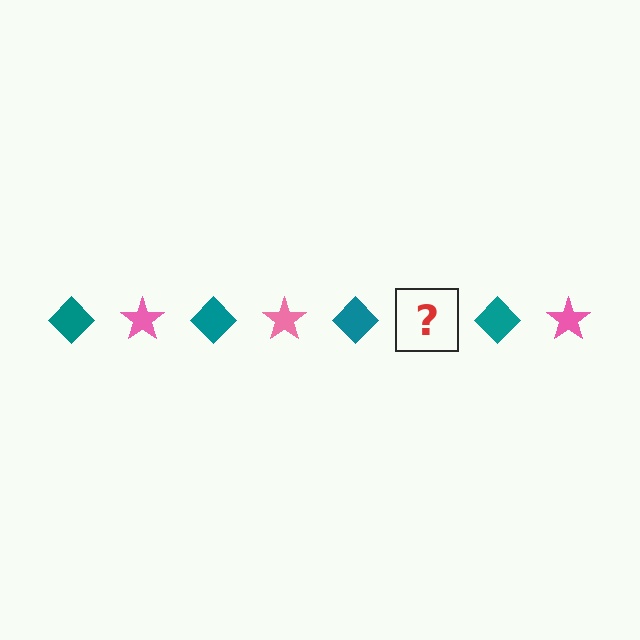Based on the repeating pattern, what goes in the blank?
The blank should be a pink star.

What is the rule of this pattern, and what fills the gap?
The rule is that the pattern alternates between teal diamond and pink star. The gap should be filled with a pink star.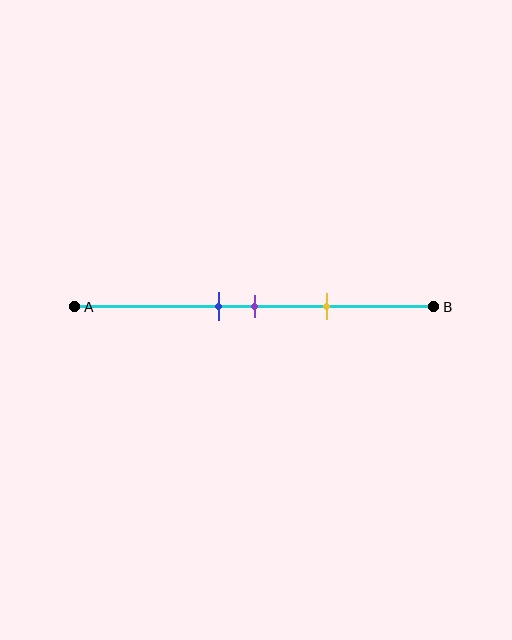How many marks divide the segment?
There are 3 marks dividing the segment.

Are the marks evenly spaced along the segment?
Yes, the marks are approximately evenly spaced.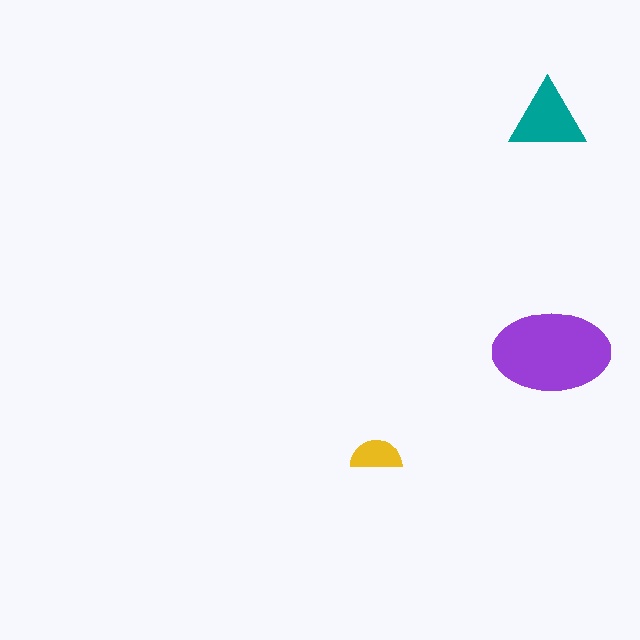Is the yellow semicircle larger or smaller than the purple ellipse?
Smaller.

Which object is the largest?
The purple ellipse.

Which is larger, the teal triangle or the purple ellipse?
The purple ellipse.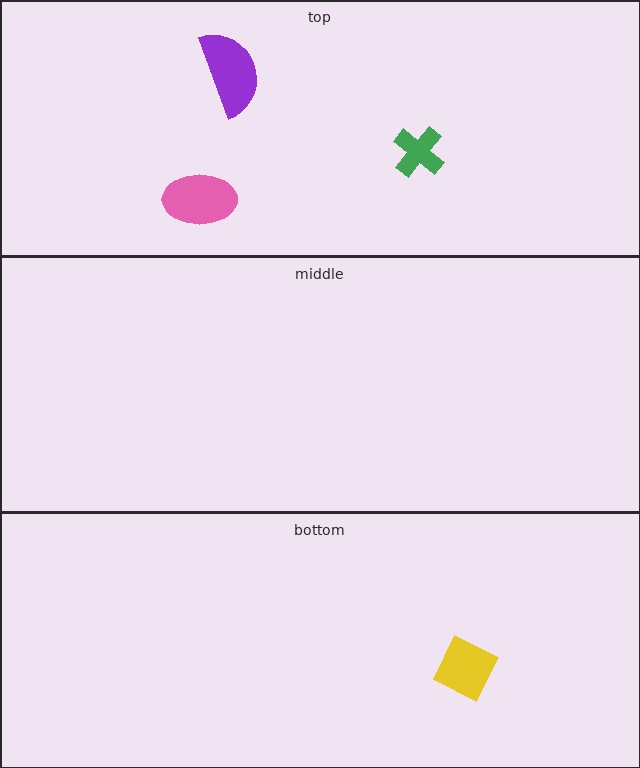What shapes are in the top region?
The green cross, the pink ellipse, the purple semicircle.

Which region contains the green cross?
The top region.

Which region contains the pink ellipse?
The top region.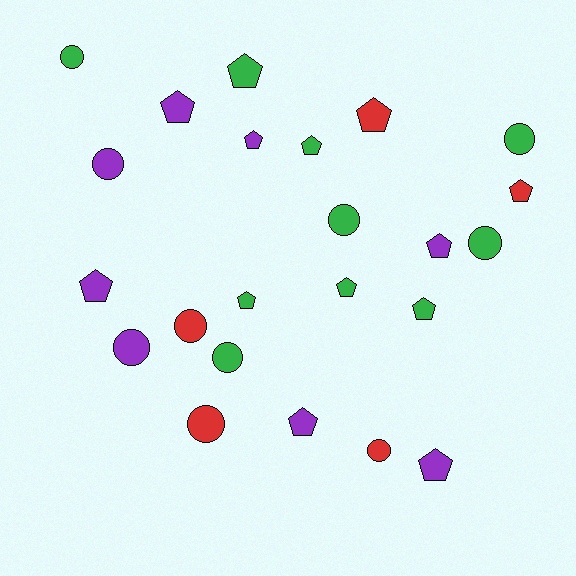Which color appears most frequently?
Green, with 10 objects.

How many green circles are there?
There are 5 green circles.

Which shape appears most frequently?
Pentagon, with 13 objects.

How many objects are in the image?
There are 23 objects.